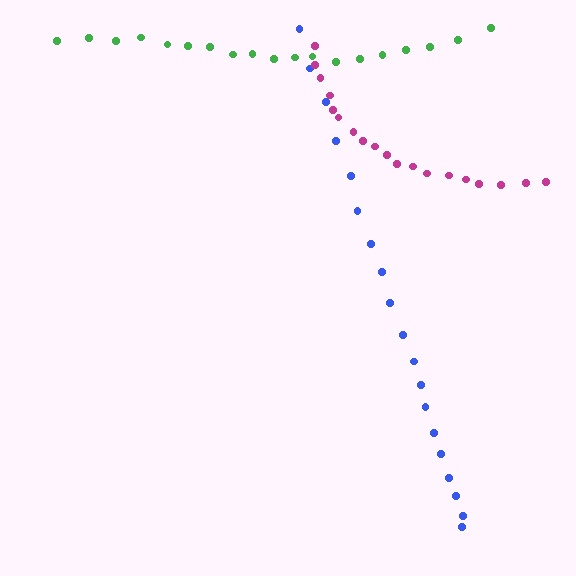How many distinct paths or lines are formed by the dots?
There are 3 distinct paths.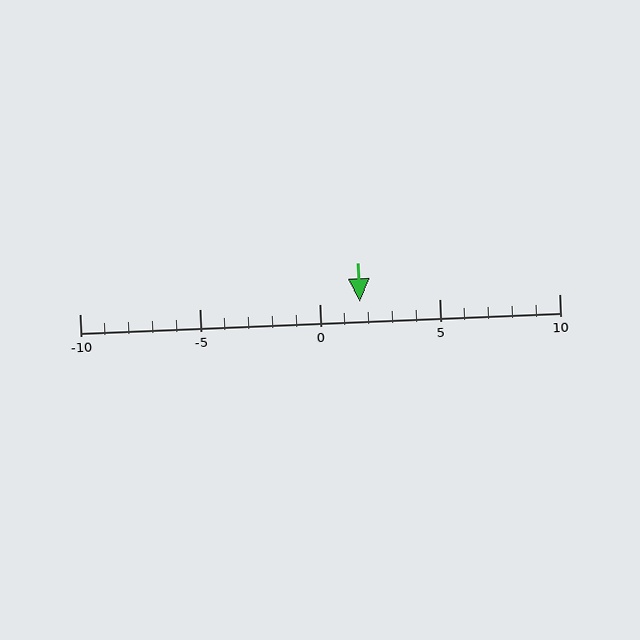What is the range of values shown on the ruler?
The ruler shows values from -10 to 10.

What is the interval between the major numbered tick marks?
The major tick marks are spaced 5 units apart.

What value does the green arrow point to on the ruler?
The green arrow points to approximately 2.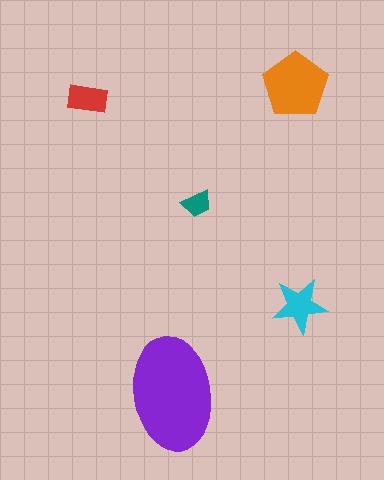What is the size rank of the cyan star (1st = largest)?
3rd.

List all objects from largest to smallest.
The purple ellipse, the orange pentagon, the cyan star, the red rectangle, the teal trapezoid.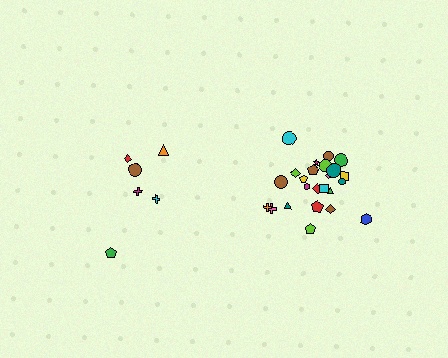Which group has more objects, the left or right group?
The right group.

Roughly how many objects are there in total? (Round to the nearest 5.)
Roughly 30 objects in total.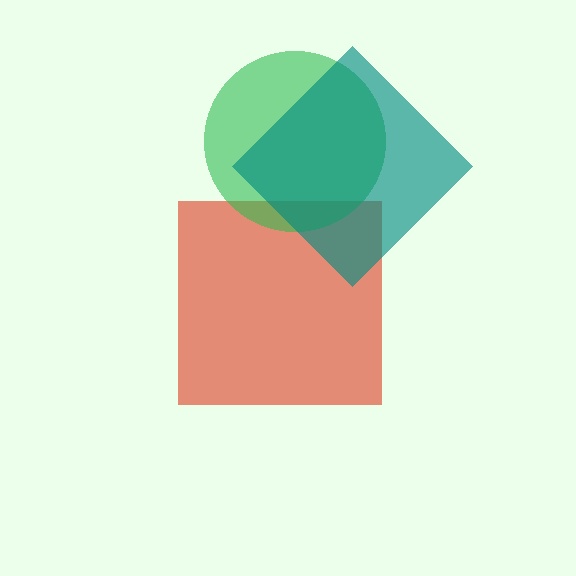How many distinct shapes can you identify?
There are 3 distinct shapes: a red square, a green circle, a teal diamond.